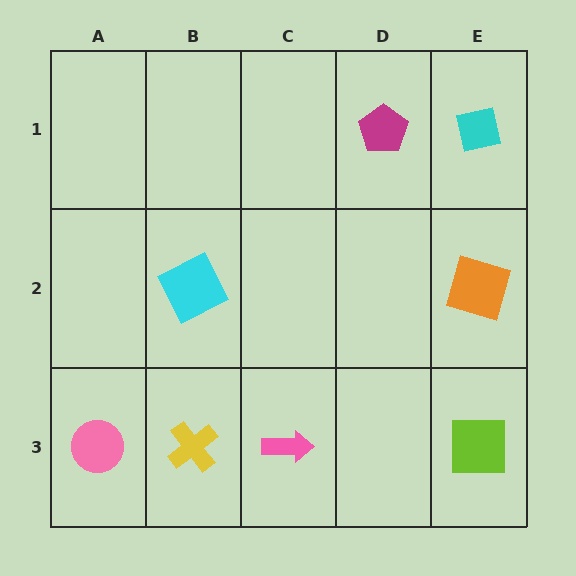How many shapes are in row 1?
2 shapes.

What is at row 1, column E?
A cyan square.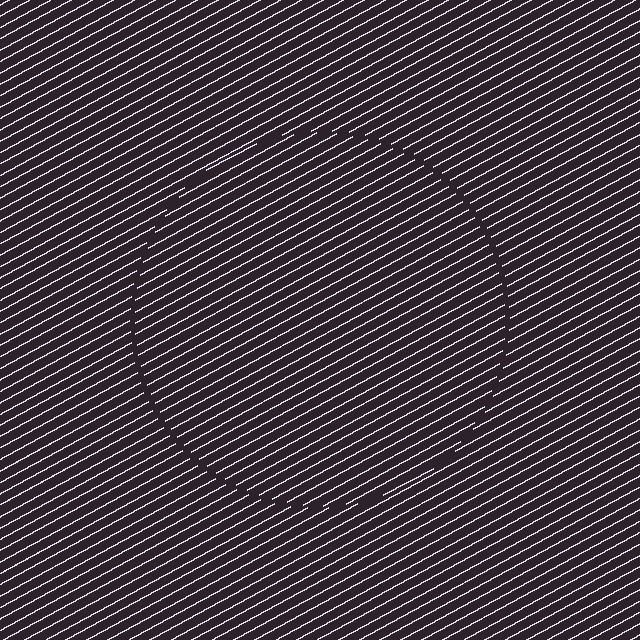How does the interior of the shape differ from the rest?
The interior of the shape contains the same grating, shifted by half a period — the contour is defined by the phase discontinuity where line-ends from the inner and outer gratings abut.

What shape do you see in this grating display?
An illusory circle. The interior of the shape contains the same grating, shifted by half a period — the contour is defined by the phase discontinuity where line-ends from the inner and outer gratings abut.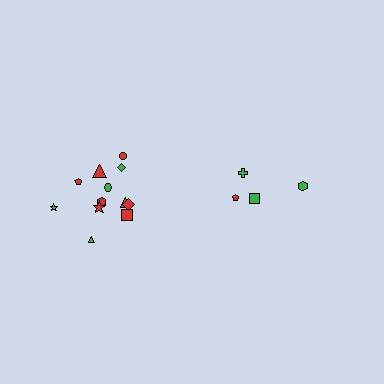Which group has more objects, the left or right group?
The left group.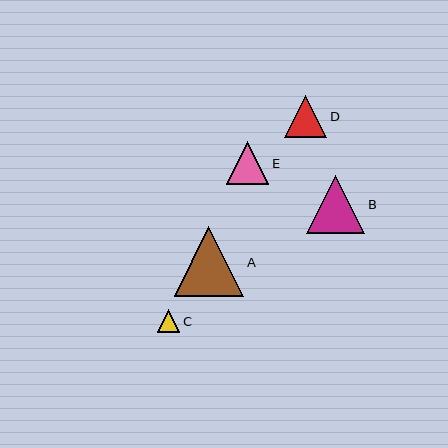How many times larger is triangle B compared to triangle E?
Triangle B is approximately 1.4 times the size of triangle E.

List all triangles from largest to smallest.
From largest to smallest: A, B, E, D, C.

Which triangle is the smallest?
Triangle C is the smallest with a size of approximately 23 pixels.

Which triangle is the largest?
Triangle A is the largest with a size of approximately 70 pixels.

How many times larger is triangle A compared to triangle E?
Triangle A is approximately 1.6 times the size of triangle E.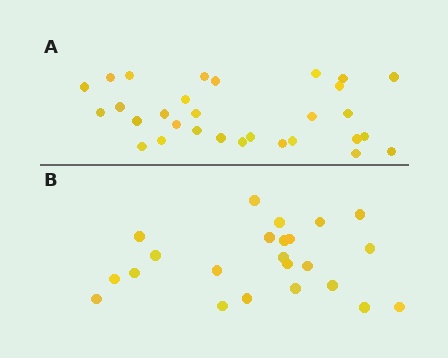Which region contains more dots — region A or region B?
Region A (the top region) has more dots.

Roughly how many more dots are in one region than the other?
Region A has roughly 8 or so more dots than region B.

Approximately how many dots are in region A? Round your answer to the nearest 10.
About 30 dots.